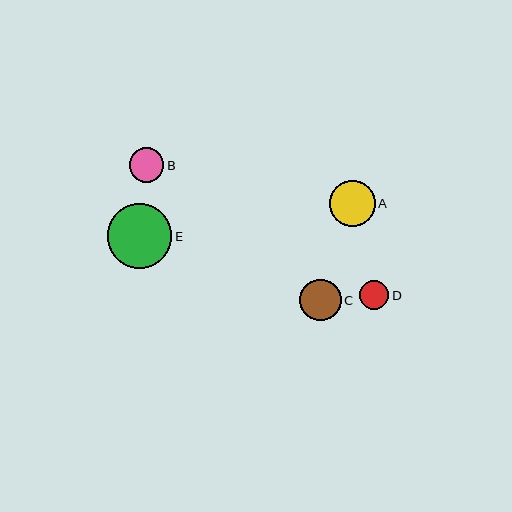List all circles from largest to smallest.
From largest to smallest: E, A, C, B, D.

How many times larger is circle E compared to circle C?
Circle E is approximately 1.6 times the size of circle C.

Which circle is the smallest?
Circle D is the smallest with a size of approximately 29 pixels.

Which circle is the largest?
Circle E is the largest with a size of approximately 65 pixels.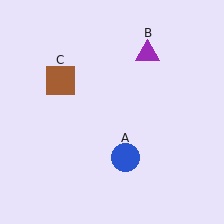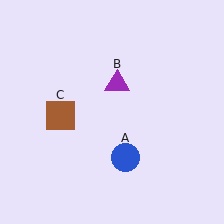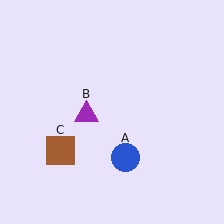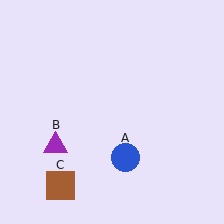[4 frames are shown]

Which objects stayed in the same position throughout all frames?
Blue circle (object A) remained stationary.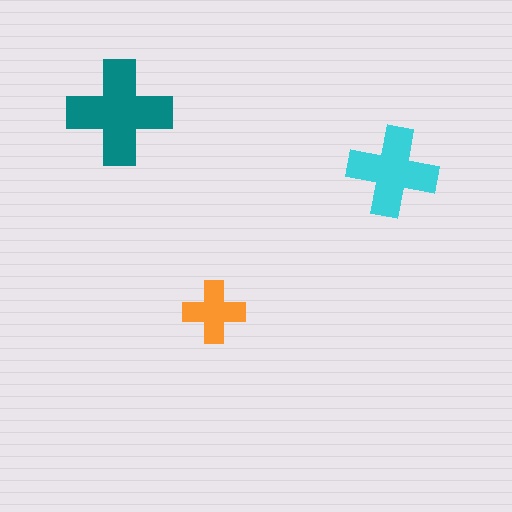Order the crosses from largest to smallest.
the teal one, the cyan one, the orange one.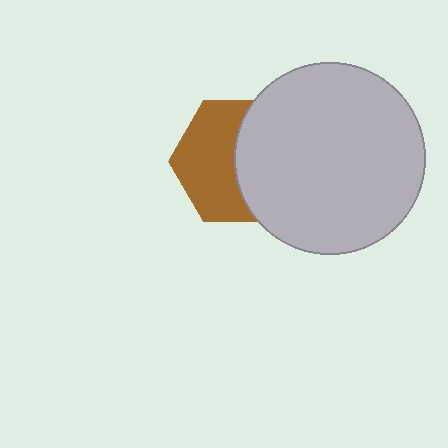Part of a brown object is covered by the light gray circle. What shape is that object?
It is a hexagon.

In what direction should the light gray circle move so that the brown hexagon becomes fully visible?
The light gray circle should move right. That is the shortest direction to clear the overlap and leave the brown hexagon fully visible.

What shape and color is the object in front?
The object in front is a light gray circle.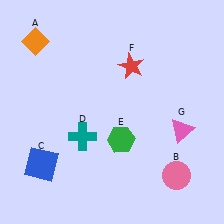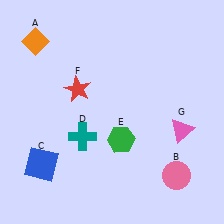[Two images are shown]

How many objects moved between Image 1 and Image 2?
1 object moved between the two images.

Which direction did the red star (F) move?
The red star (F) moved left.